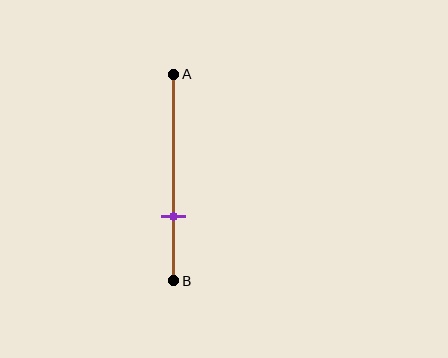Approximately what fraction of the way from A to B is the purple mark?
The purple mark is approximately 70% of the way from A to B.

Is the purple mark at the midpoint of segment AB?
No, the mark is at about 70% from A, not at the 50% midpoint.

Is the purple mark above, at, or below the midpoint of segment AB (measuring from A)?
The purple mark is below the midpoint of segment AB.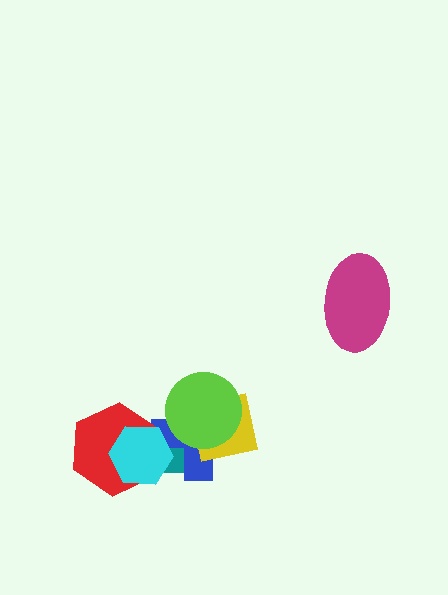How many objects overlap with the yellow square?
2 objects overlap with the yellow square.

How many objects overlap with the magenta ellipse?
0 objects overlap with the magenta ellipse.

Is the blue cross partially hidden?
Yes, it is partially covered by another shape.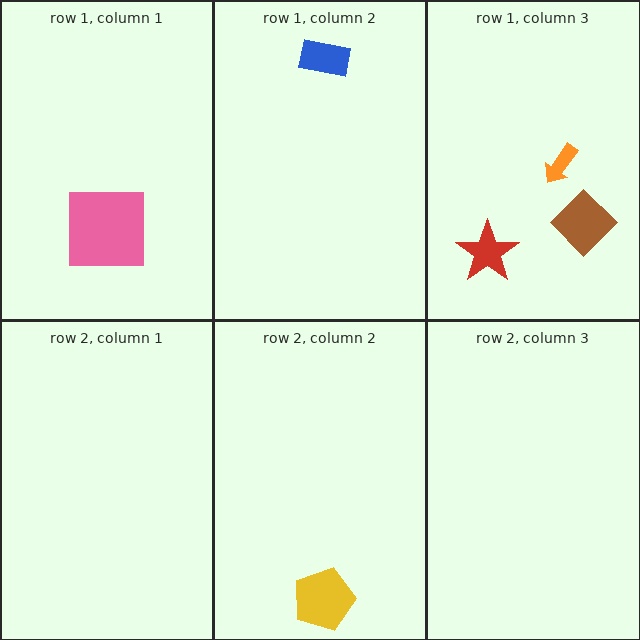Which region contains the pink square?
The row 1, column 1 region.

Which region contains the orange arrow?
The row 1, column 3 region.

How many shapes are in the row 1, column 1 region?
1.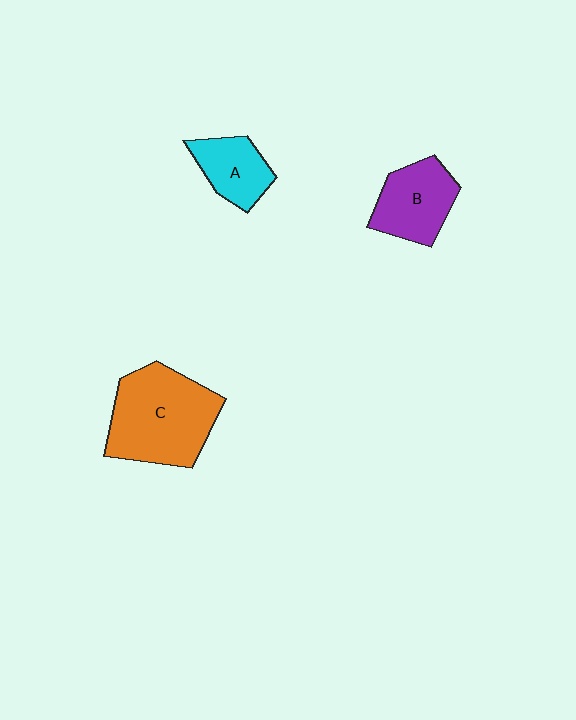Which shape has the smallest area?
Shape A (cyan).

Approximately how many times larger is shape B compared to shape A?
Approximately 1.3 times.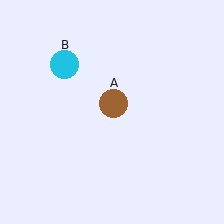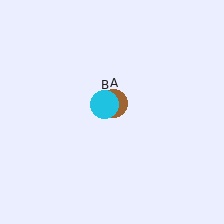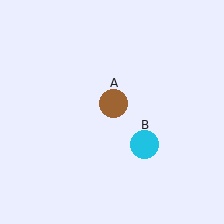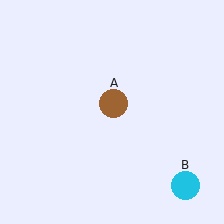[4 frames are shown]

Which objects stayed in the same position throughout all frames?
Brown circle (object A) remained stationary.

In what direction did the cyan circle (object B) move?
The cyan circle (object B) moved down and to the right.